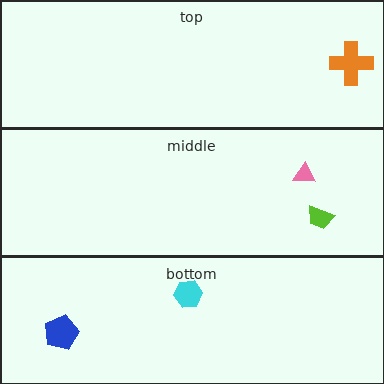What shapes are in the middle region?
The lime trapezoid, the pink triangle.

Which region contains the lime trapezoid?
The middle region.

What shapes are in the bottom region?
The blue pentagon, the cyan hexagon.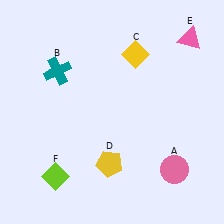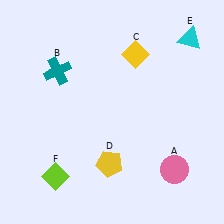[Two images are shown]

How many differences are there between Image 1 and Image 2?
There is 1 difference between the two images.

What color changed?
The triangle (E) changed from pink in Image 1 to cyan in Image 2.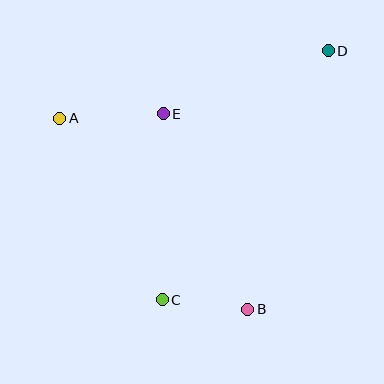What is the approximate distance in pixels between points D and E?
The distance between D and E is approximately 177 pixels.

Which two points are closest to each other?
Points B and C are closest to each other.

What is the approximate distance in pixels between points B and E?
The distance between B and E is approximately 213 pixels.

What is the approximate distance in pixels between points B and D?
The distance between B and D is approximately 271 pixels.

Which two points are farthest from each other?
Points C and D are farthest from each other.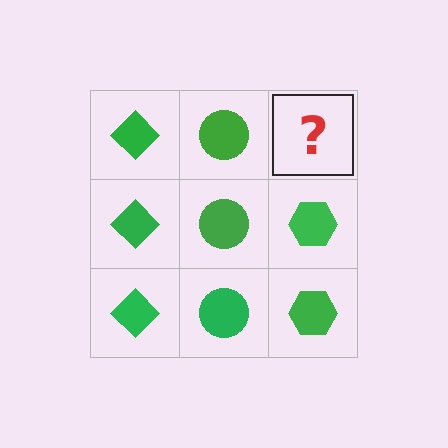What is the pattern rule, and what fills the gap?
The rule is that each column has a consistent shape. The gap should be filled with a green hexagon.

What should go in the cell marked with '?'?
The missing cell should contain a green hexagon.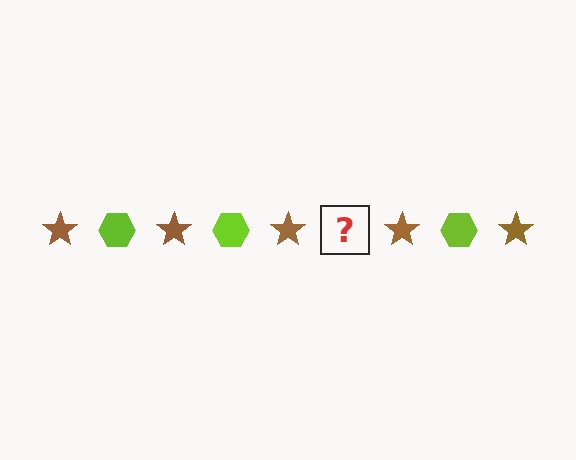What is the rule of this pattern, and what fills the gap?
The rule is that the pattern alternates between brown star and lime hexagon. The gap should be filled with a lime hexagon.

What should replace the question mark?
The question mark should be replaced with a lime hexagon.